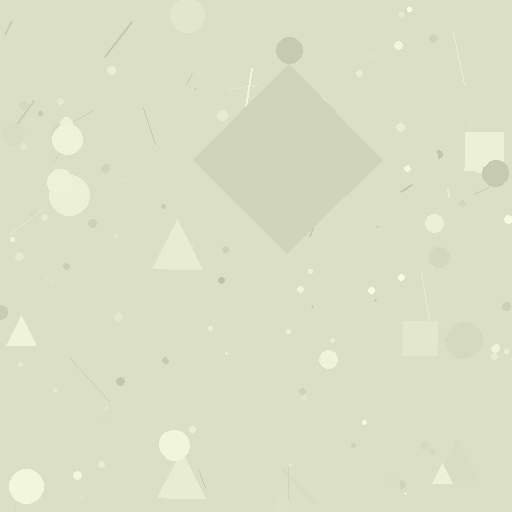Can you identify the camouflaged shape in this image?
The camouflaged shape is a diamond.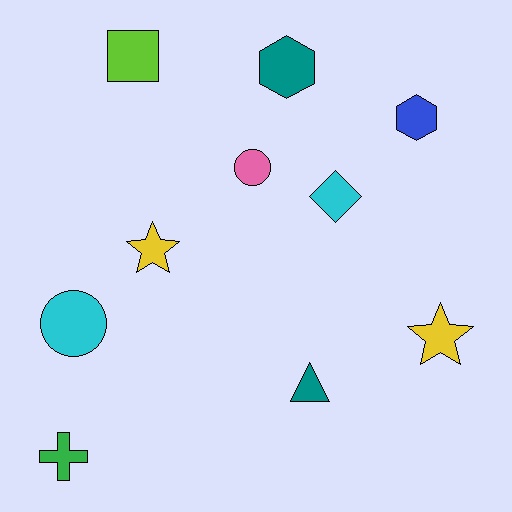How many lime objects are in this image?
There is 1 lime object.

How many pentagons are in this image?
There are no pentagons.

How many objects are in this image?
There are 10 objects.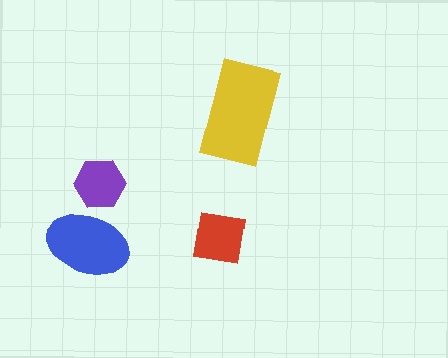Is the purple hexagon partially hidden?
Yes, it is partially covered by another shape.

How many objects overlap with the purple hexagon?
1 object overlaps with the purple hexagon.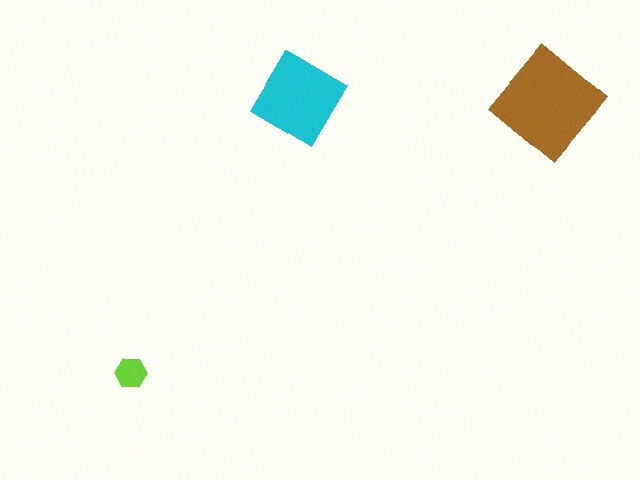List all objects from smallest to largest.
The lime hexagon, the cyan diamond, the brown diamond.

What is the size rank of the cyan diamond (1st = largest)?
2nd.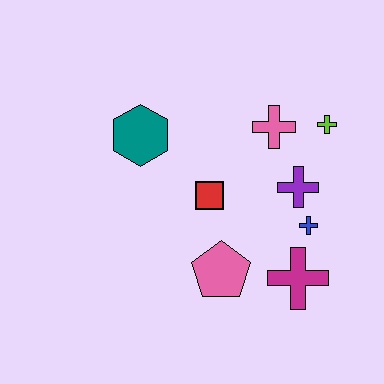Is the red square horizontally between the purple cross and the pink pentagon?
No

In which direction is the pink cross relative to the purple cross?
The pink cross is above the purple cross.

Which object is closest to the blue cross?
The purple cross is closest to the blue cross.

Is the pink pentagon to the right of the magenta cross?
No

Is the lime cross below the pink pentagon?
No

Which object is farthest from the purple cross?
The teal hexagon is farthest from the purple cross.